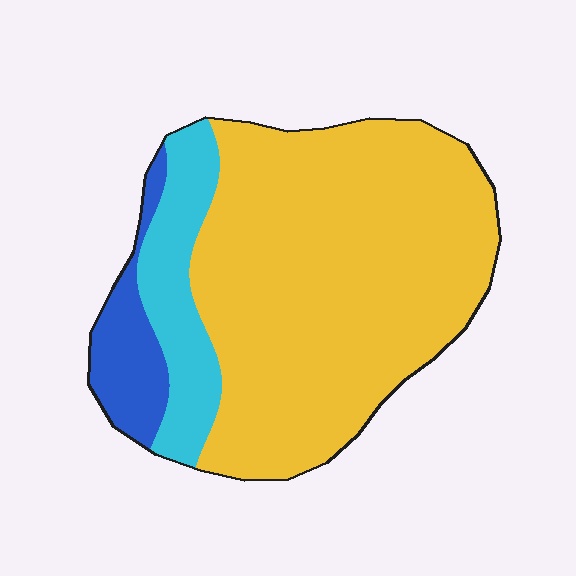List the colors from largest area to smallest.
From largest to smallest: yellow, cyan, blue.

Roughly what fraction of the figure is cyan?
Cyan covers around 15% of the figure.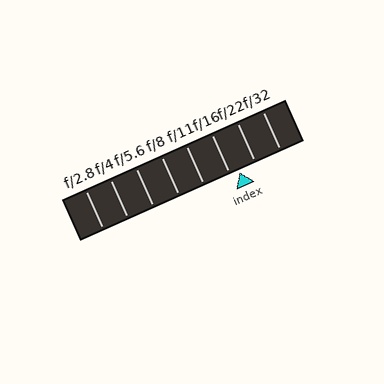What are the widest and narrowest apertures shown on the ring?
The widest aperture shown is f/2.8 and the narrowest is f/32.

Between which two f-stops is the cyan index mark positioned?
The index mark is between f/16 and f/22.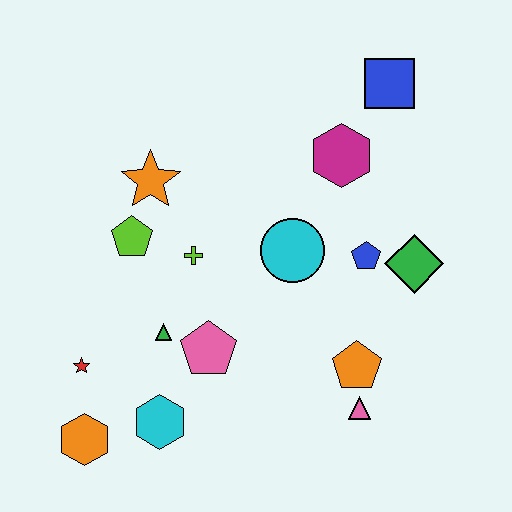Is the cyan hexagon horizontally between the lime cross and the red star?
Yes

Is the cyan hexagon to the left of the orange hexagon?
No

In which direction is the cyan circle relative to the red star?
The cyan circle is to the right of the red star.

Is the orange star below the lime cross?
No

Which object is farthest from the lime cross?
The blue square is farthest from the lime cross.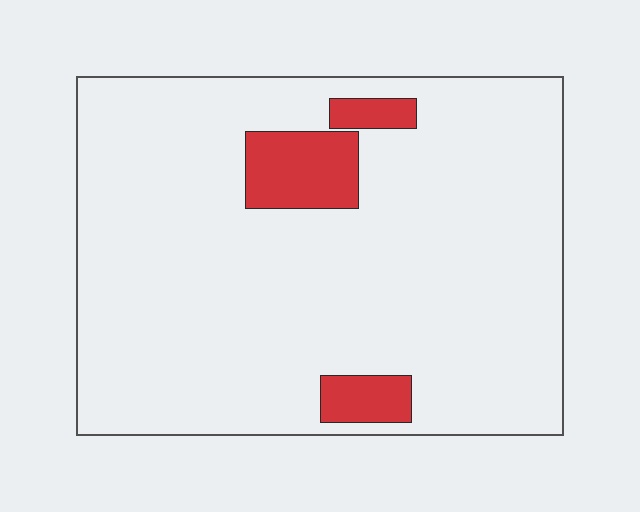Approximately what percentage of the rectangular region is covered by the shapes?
Approximately 10%.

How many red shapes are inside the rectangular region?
3.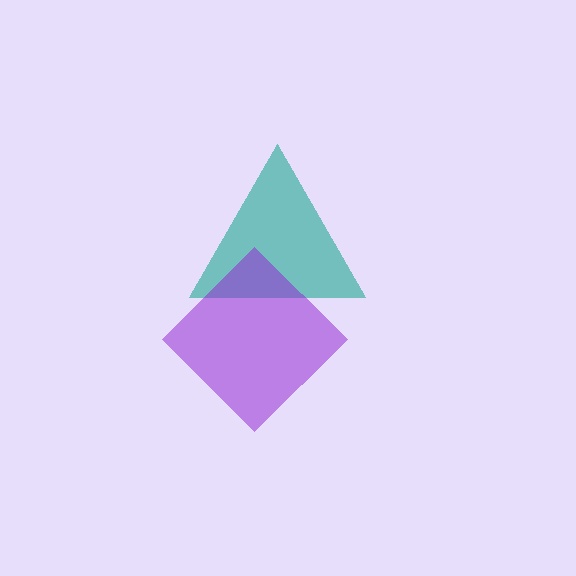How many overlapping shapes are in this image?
There are 2 overlapping shapes in the image.